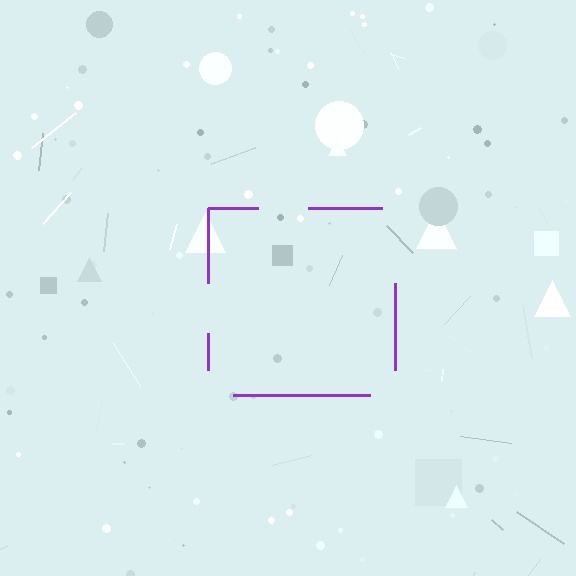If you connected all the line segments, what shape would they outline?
They would outline a square.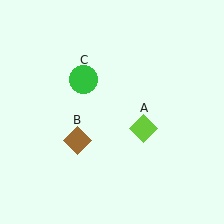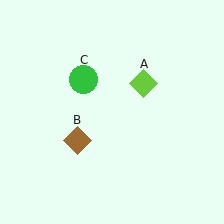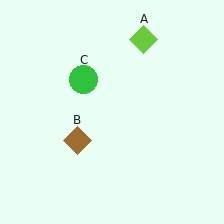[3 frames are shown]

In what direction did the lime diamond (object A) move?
The lime diamond (object A) moved up.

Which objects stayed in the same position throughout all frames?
Brown diamond (object B) and green circle (object C) remained stationary.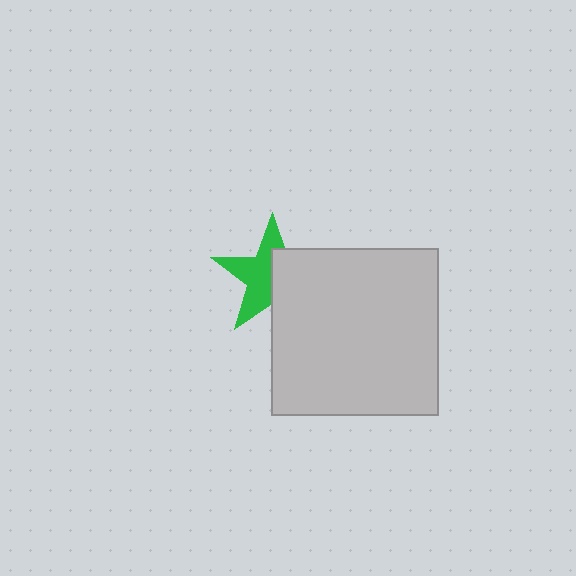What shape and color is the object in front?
The object in front is a light gray square.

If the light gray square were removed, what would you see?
You would see the complete green star.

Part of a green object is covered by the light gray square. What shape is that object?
It is a star.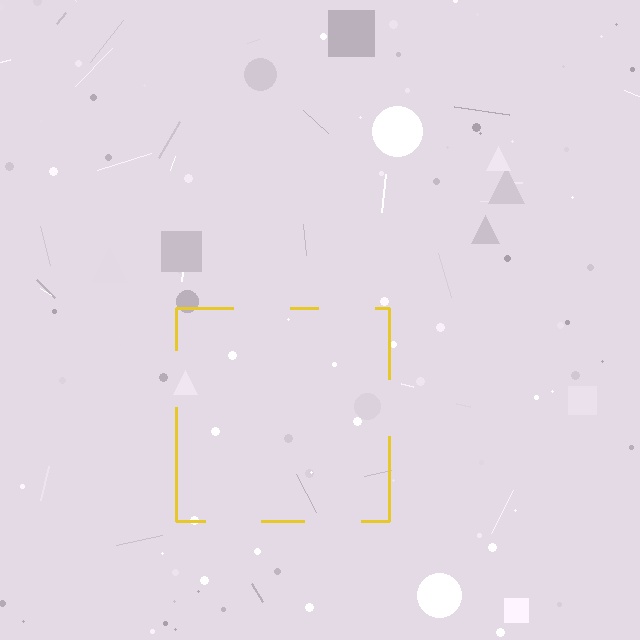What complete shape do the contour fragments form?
The contour fragments form a square.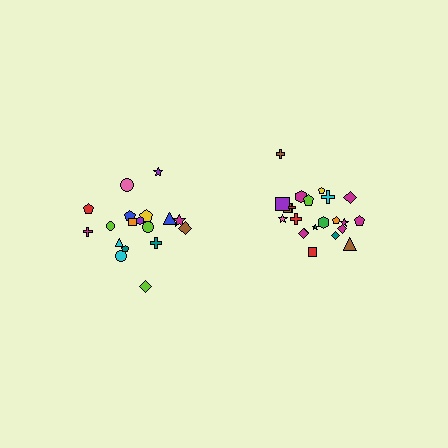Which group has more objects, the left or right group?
The right group.